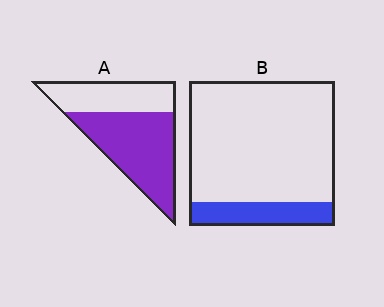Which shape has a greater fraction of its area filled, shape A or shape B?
Shape A.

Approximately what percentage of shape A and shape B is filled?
A is approximately 60% and B is approximately 15%.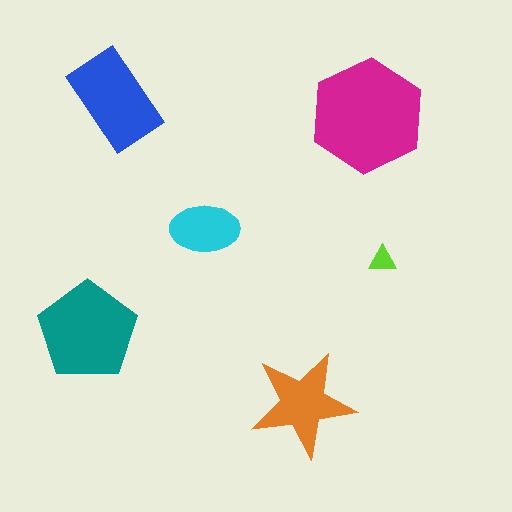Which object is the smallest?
The lime triangle.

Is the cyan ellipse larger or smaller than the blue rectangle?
Smaller.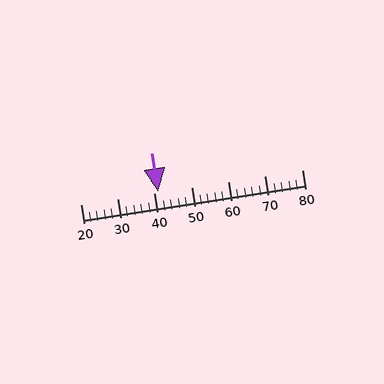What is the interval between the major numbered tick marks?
The major tick marks are spaced 10 units apart.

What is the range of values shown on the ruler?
The ruler shows values from 20 to 80.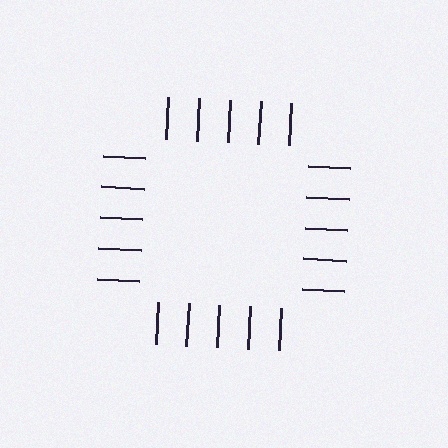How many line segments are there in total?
20 — 5 along each of the 4 edges.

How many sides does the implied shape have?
4 sides — the line-ends trace a square.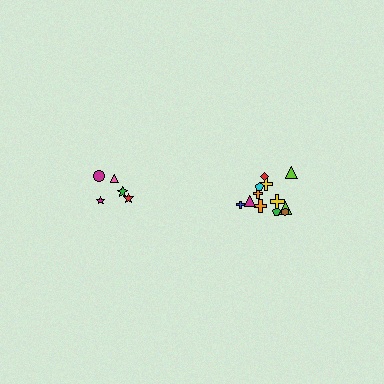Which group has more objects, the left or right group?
The right group.